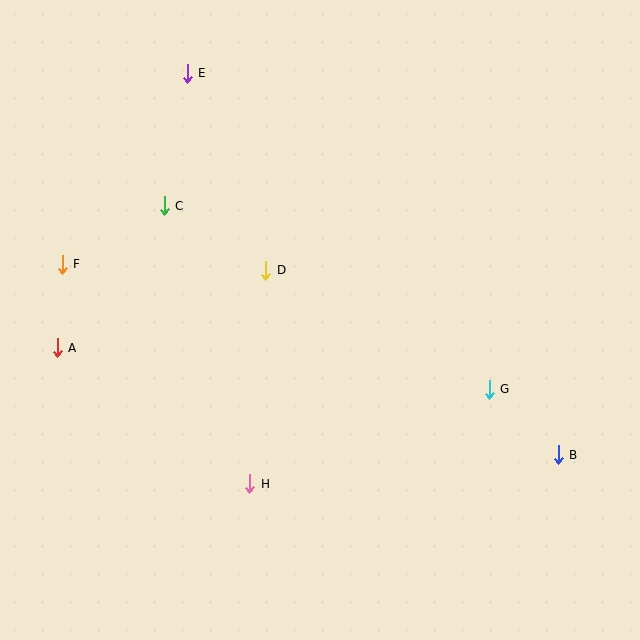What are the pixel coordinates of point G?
Point G is at (489, 389).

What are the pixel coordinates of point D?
Point D is at (266, 270).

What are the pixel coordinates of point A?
Point A is at (57, 348).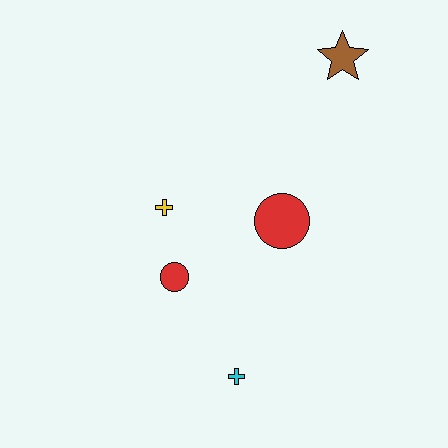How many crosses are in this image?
There are 2 crosses.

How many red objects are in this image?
There are 2 red objects.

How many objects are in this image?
There are 5 objects.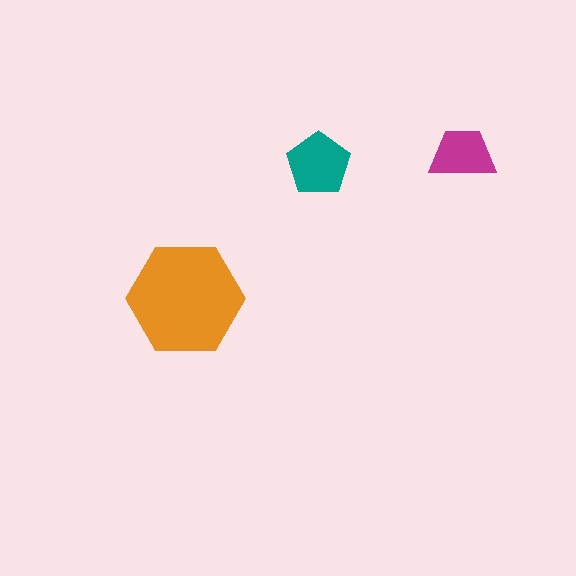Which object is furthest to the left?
The orange hexagon is leftmost.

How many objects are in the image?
There are 3 objects in the image.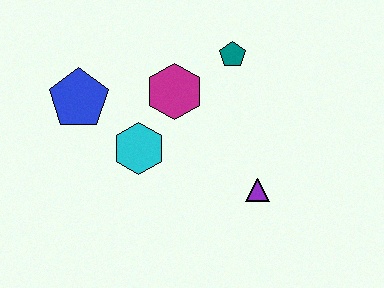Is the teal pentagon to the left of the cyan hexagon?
No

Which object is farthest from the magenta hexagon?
The purple triangle is farthest from the magenta hexagon.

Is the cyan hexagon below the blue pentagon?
Yes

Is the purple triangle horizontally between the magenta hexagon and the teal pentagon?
No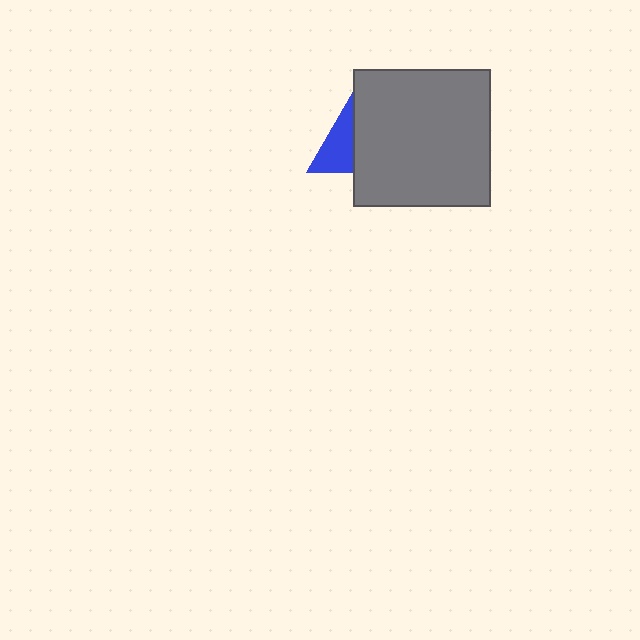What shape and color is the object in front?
The object in front is a gray square.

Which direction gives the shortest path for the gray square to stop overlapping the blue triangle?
Moving right gives the shortest separation.